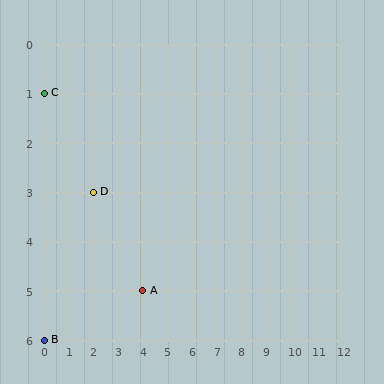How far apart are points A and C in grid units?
Points A and C are 4 columns and 4 rows apart (about 5.7 grid units diagonally).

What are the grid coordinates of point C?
Point C is at grid coordinates (0, 1).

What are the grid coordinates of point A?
Point A is at grid coordinates (4, 5).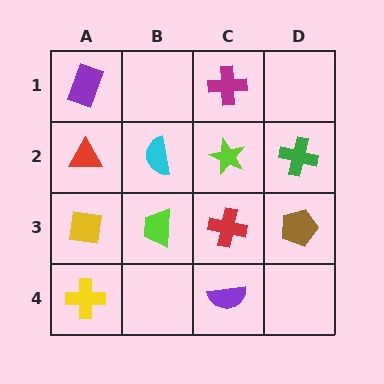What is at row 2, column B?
A cyan semicircle.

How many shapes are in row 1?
2 shapes.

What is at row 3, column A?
A yellow square.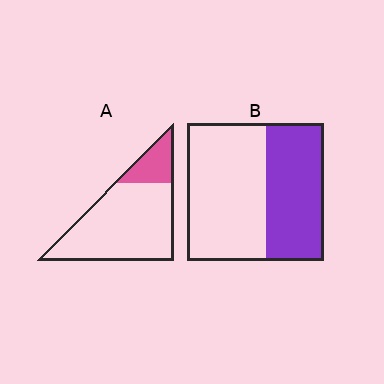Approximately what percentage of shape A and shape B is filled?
A is approximately 20% and B is approximately 40%.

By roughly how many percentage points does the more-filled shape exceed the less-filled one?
By roughly 25 percentage points (B over A).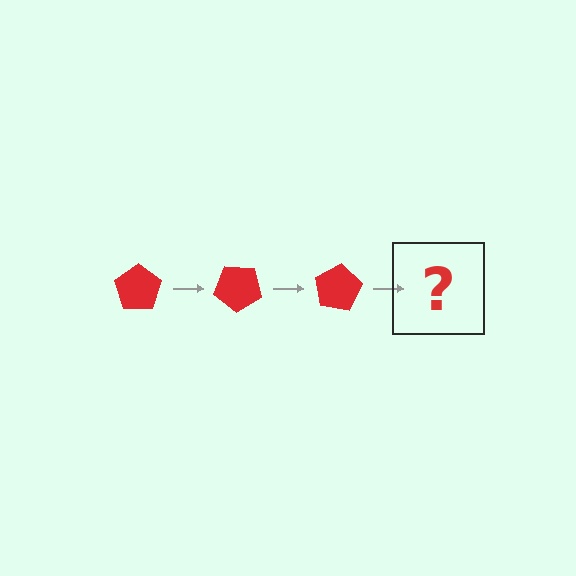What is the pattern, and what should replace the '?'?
The pattern is that the pentagon rotates 40 degrees each step. The '?' should be a red pentagon rotated 120 degrees.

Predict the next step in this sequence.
The next step is a red pentagon rotated 120 degrees.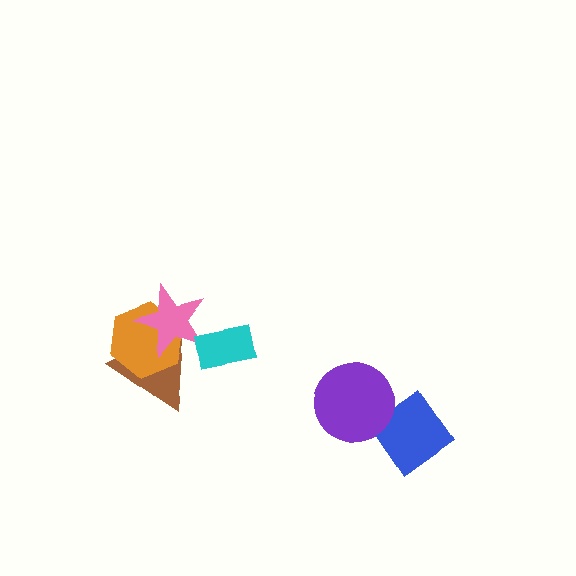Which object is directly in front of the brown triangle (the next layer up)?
The orange hexagon is directly in front of the brown triangle.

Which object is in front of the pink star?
The cyan rectangle is in front of the pink star.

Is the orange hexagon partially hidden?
Yes, it is partially covered by another shape.